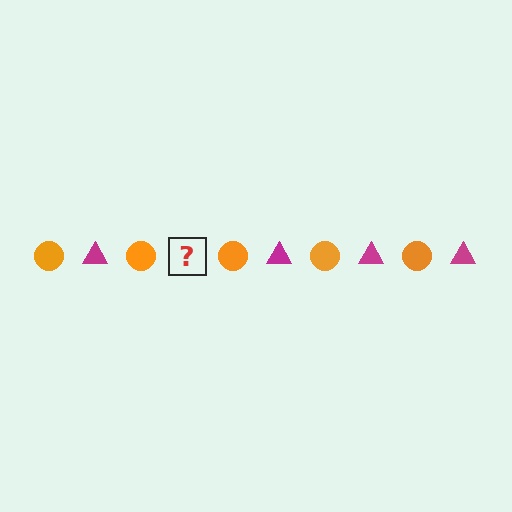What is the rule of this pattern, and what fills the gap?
The rule is that the pattern alternates between orange circle and magenta triangle. The gap should be filled with a magenta triangle.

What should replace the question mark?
The question mark should be replaced with a magenta triangle.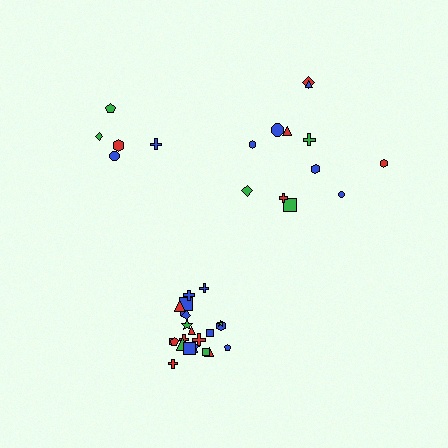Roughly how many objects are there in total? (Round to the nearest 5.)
Roughly 40 objects in total.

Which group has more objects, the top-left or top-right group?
The top-right group.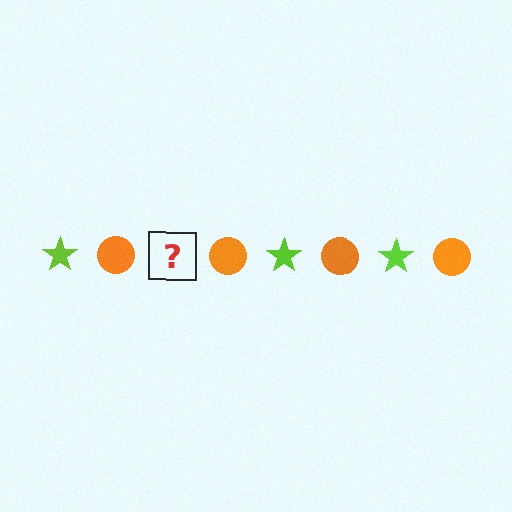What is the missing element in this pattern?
The missing element is a lime star.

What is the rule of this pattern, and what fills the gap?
The rule is that the pattern alternates between lime star and orange circle. The gap should be filled with a lime star.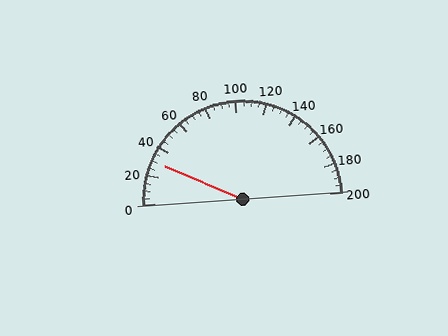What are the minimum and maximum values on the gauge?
The gauge ranges from 0 to 200.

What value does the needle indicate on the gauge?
The needle indicates approximately 30.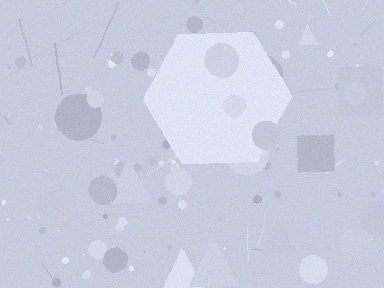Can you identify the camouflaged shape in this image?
The camouflaged shape is a hexagon.